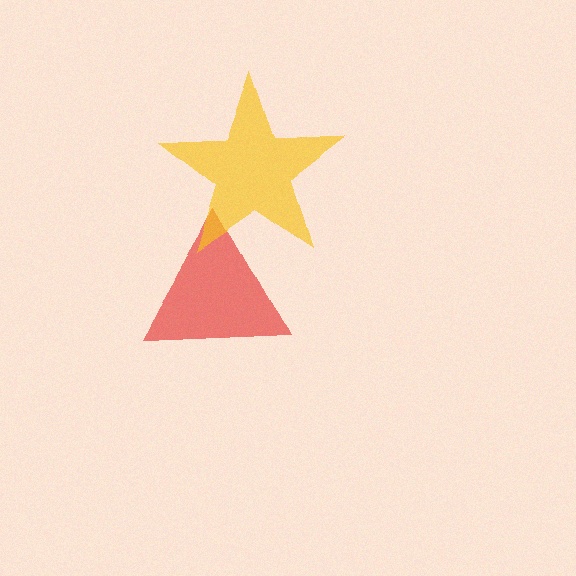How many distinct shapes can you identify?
There are 2 distinct shapes: a red triangle, a yellow star.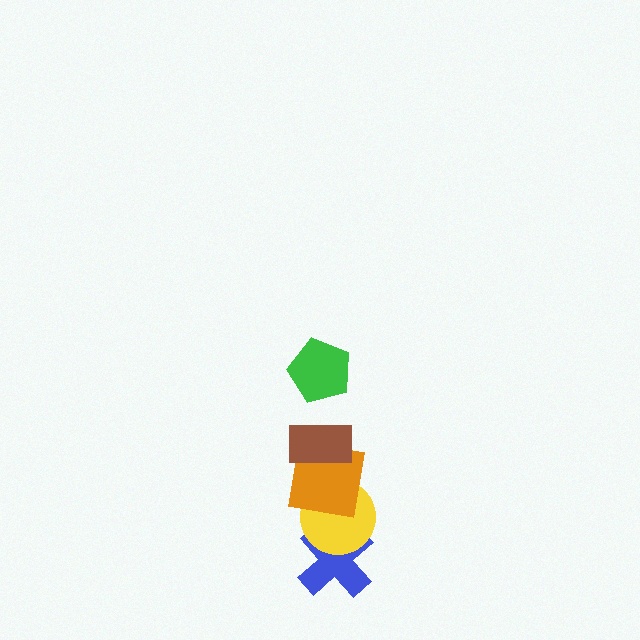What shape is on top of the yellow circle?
The orange square is on top of the yellow circle.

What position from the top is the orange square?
The orange square is 3rd from the top.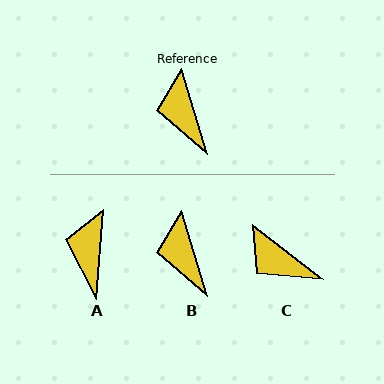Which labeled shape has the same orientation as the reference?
B.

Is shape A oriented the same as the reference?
No, it is off by about 22 degrees.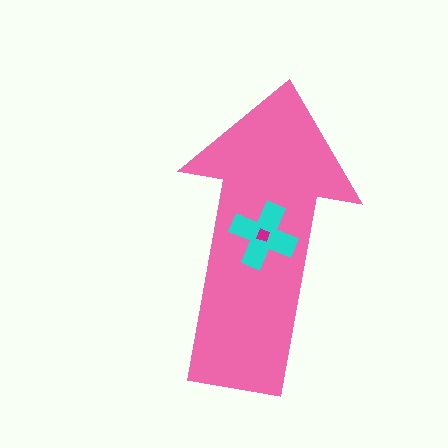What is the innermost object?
The magenta diamond.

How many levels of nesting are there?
3.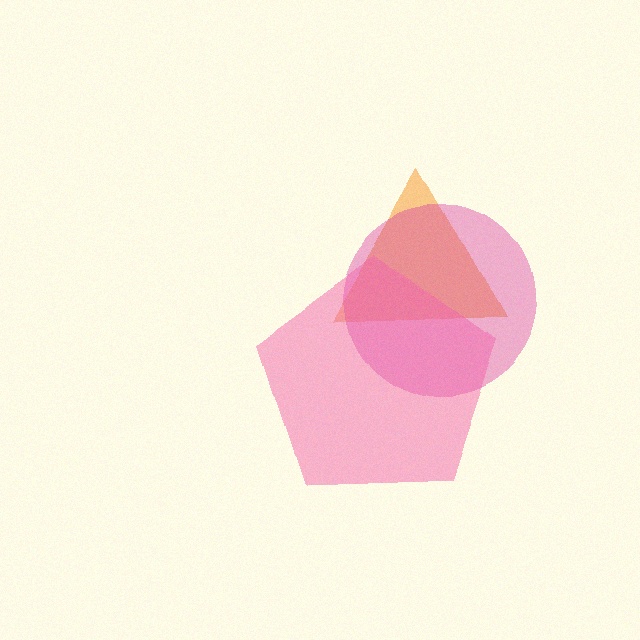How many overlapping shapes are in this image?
There are 3 overlapping shapes in the image.